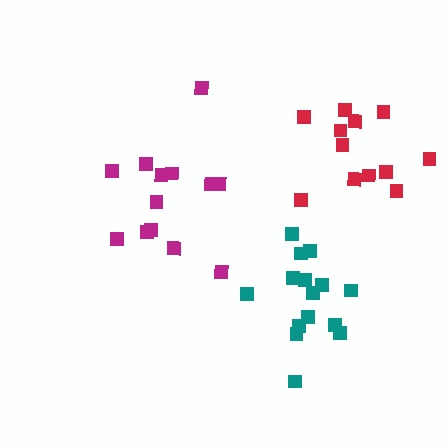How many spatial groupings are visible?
There are 3 spatial groupings.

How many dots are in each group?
Group 1: 15 dots, Group 2: 12 dots, Group 3: 13 dots (40 total).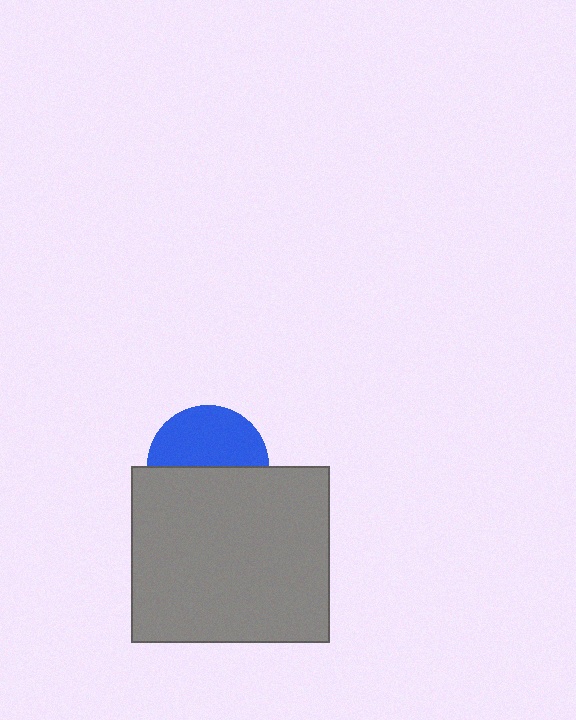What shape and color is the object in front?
The object in front is a gray rectangle.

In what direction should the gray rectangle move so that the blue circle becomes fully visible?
The gray rectangle should move down. That is the shortest direction to clear the overlap and leave the blue circle fully visible.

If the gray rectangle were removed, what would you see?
You would see the complete blue circle.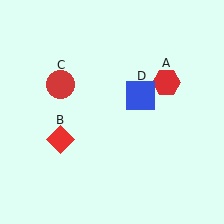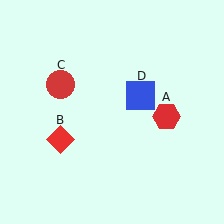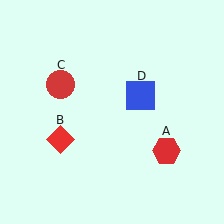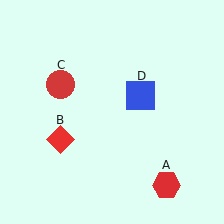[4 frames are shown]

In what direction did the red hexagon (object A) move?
The red hexagon (object A) moved down.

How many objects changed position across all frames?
1 object changed position: red hexagon (object A).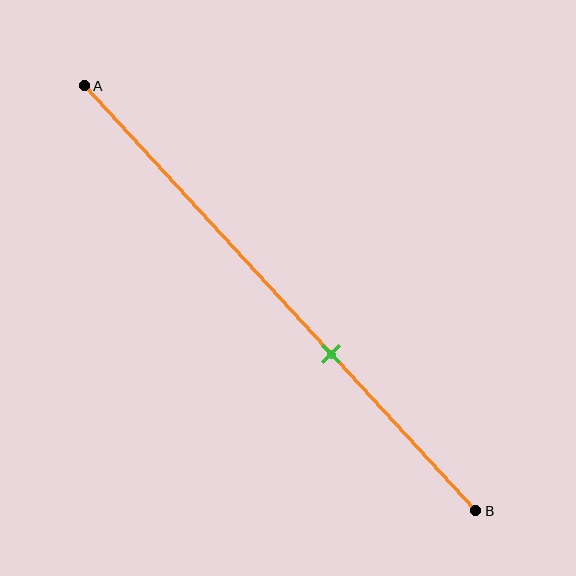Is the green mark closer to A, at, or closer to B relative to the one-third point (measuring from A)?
The green mark is closer to point B than the one-third point of segment AB.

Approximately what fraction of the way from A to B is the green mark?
The green mark is approximately 65% of the way from A to B.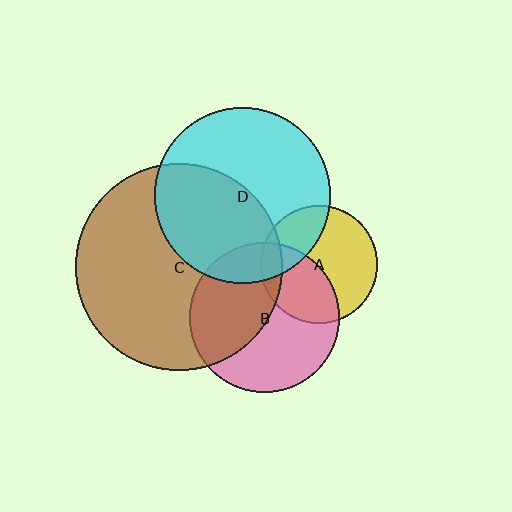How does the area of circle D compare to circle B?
Approximately 1.4 times.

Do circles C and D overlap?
Yes.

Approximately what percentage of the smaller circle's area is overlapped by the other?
Approximately 45%.